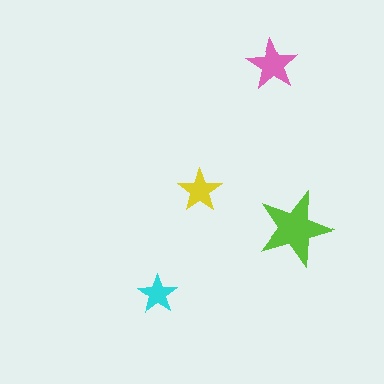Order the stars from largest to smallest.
the lime one, the pink one, the yellow one, the cyan one.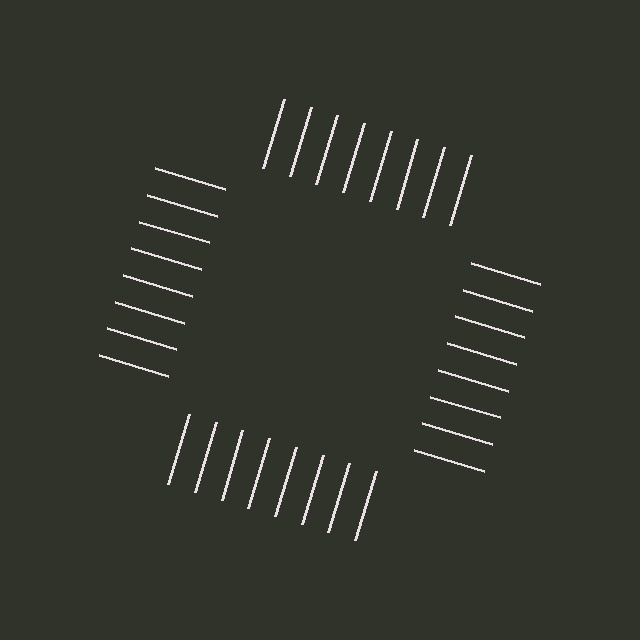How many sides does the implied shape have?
4 sides — the line-ends trace a square.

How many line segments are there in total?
32 — 8 along each of the 4 edges.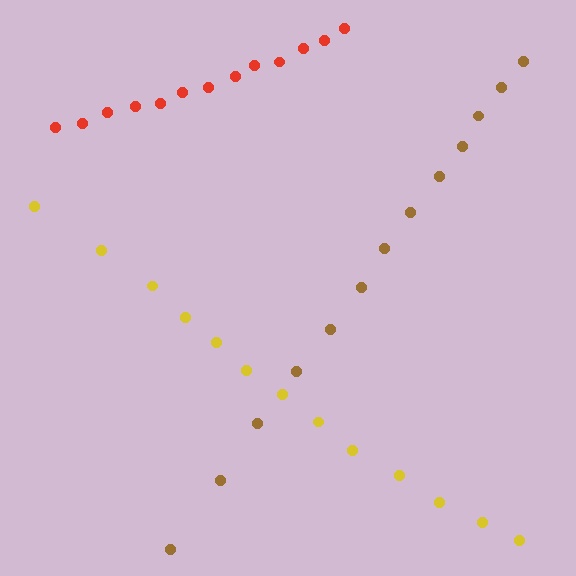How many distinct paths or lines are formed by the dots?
There are 3 distinct paths.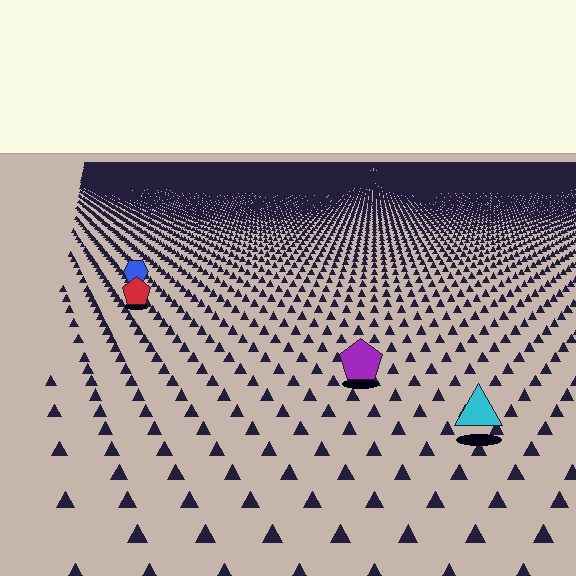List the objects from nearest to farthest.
From nearest to farthest: the cyan triangle, the purple pentagon, the red pentagon, the blue hexagon.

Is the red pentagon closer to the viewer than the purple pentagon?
No. The purple pentagon is closer — you can tell from the texture gradient: the ground texture is coarser near it.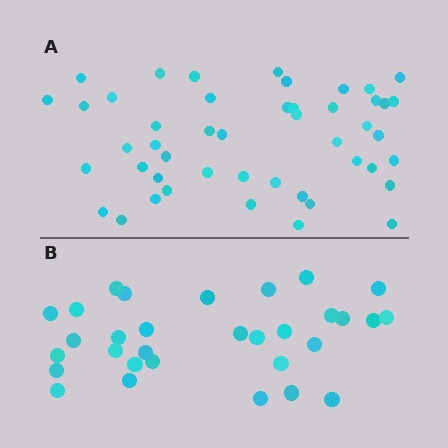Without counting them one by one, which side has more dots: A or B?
Region A (the top region) has more dots.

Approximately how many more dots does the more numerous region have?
Region A has approximately 15 more dots than region B.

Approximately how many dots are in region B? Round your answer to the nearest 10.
About 30 dots. (The exact count is 31, which rounds to 30.)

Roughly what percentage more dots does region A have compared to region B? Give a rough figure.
About 50% more.